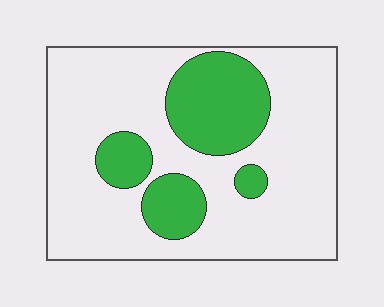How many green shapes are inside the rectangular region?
4.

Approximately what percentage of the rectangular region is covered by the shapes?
Approximately 25%.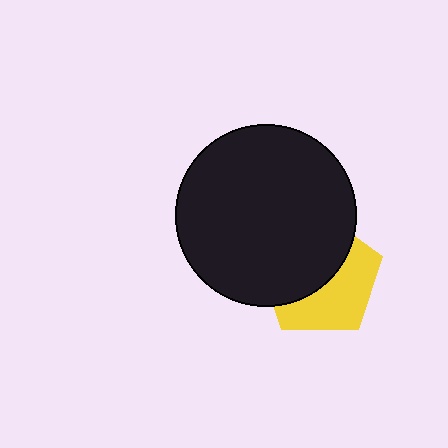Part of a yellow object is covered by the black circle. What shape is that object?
It is a pentagon.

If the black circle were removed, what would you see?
You would see the complete yellow pentagon.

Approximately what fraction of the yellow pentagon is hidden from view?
Roughly 53% of the yellow pentagon is hidden behind the black circle.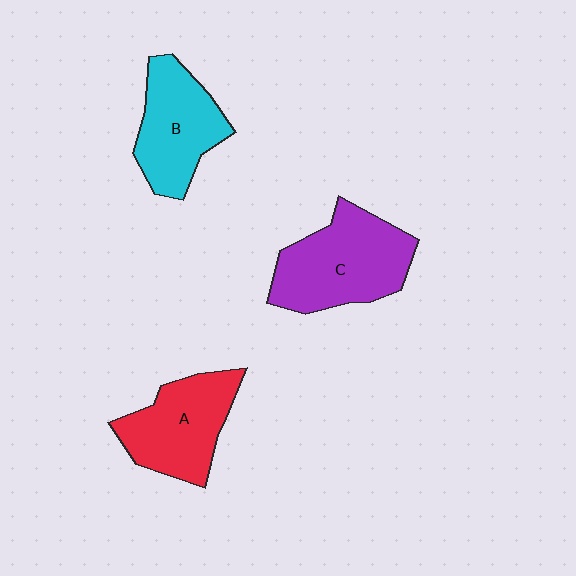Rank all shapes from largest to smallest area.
From largest to smallest: C (purple), A (red), B (cyan).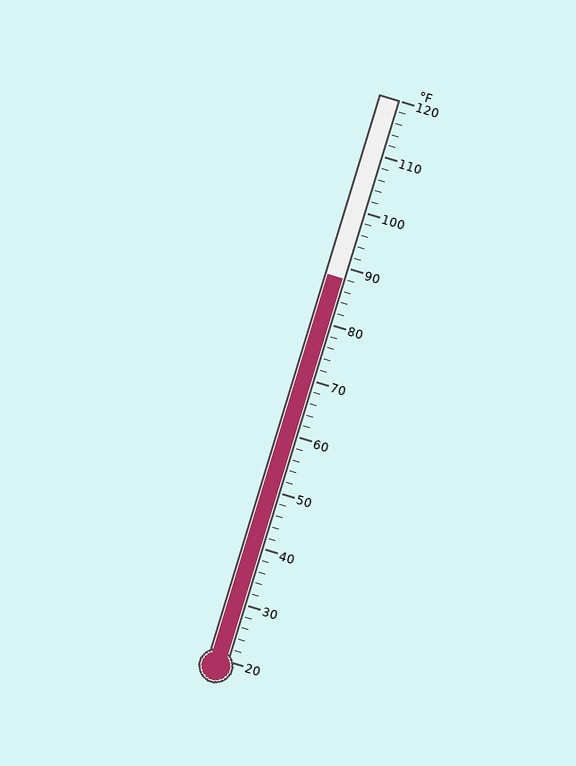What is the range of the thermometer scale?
The thermometer scale ranges from 20°F to 120°F.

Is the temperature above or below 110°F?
The temperature is below 110°F.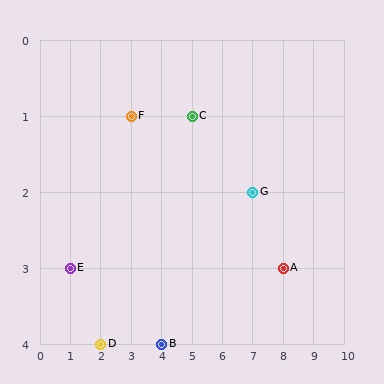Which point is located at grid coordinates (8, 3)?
Point A is at (8, 3).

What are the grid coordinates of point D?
Point D is at grid coordinates (2, 4).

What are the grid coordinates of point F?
Point F is at grid coordinates (3, 1).